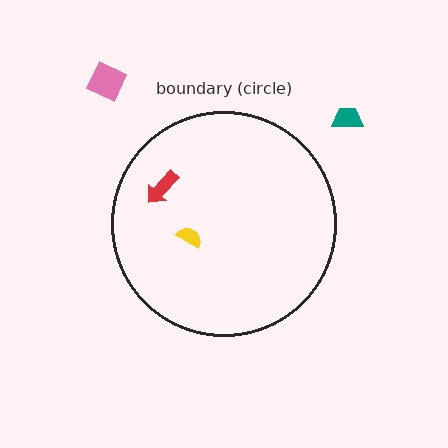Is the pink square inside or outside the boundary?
Outside.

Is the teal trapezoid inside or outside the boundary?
Outside.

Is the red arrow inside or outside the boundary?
Inside.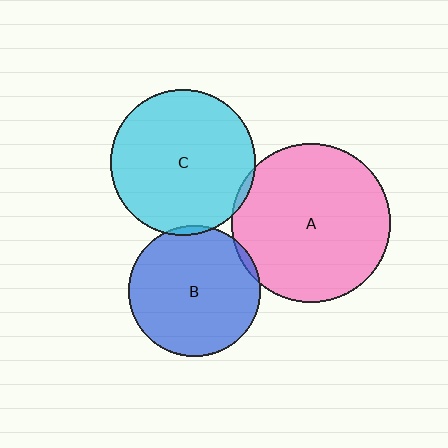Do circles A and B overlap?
Yes.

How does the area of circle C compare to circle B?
Approximately 1.2 times.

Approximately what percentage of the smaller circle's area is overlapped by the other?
Approximately 5%.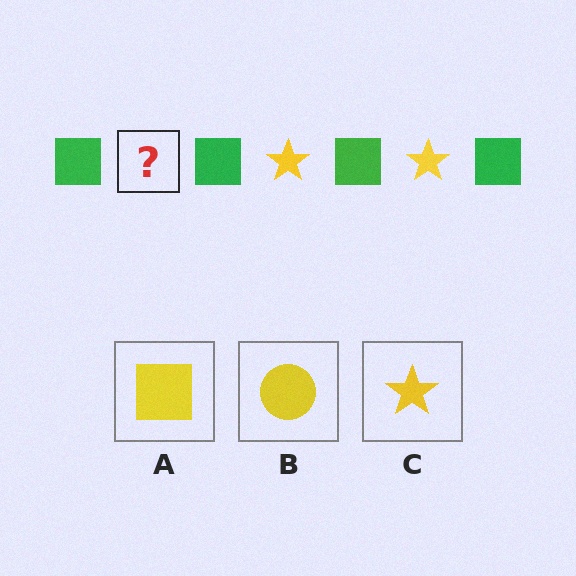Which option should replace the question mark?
Option C.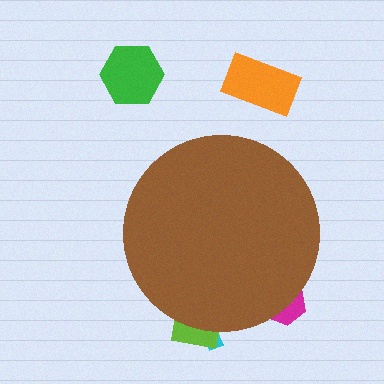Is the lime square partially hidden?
Yes, the lime square is partially hidden behind the brown circle.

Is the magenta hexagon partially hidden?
Yes, the magenta hexagon is partially hidden behind the brown circle.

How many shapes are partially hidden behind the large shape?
3 shapes are partially hidden.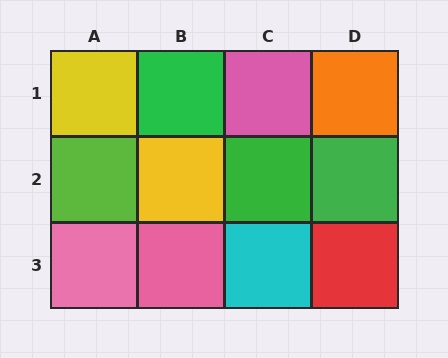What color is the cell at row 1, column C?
Pink.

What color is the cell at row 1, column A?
Yellow.